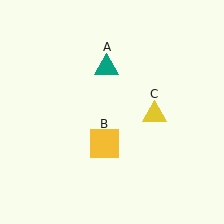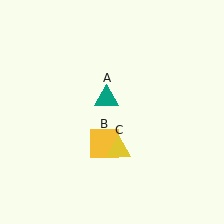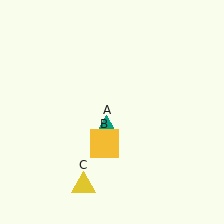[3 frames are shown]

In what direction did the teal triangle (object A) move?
The teal triangle (object A) moved down.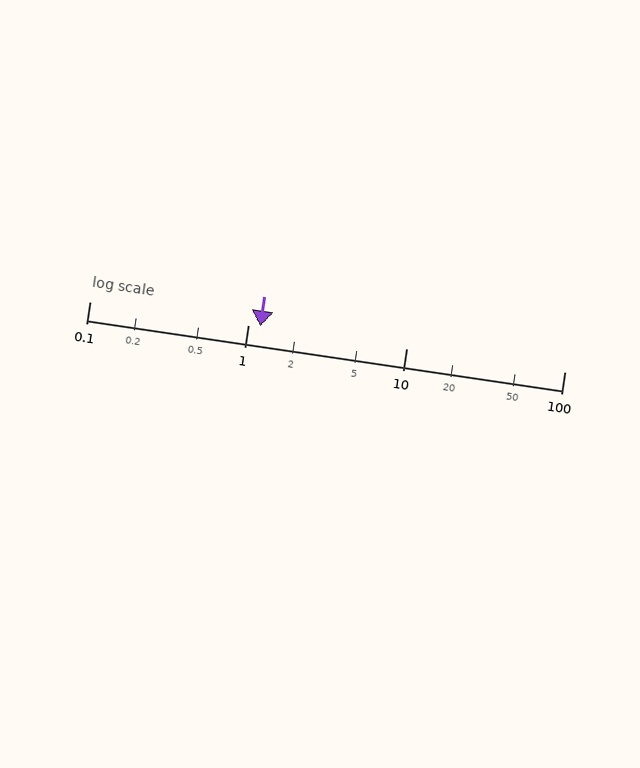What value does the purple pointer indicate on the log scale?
The pointer indicates approximately 1.2.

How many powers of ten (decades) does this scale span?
The scale spans 3 decades, from 0.1 to 100.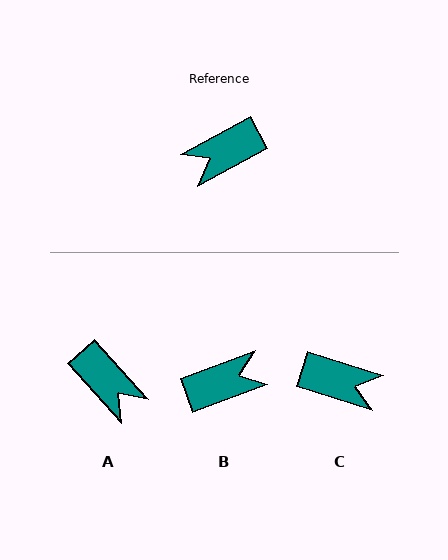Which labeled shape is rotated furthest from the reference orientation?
B, about 172 degrees away.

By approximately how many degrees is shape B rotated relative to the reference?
Approximately 172 degrees counter-clockwise.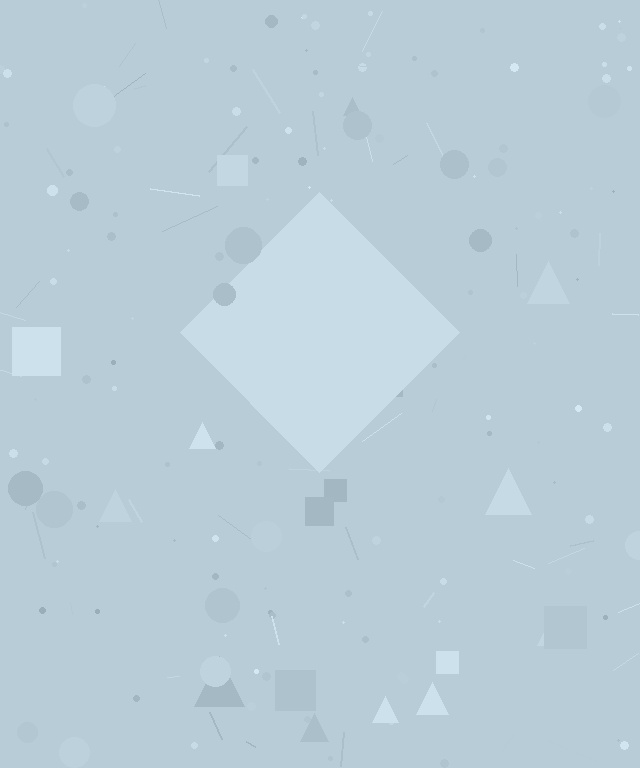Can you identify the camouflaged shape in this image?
The camouflaged shape is a diamond.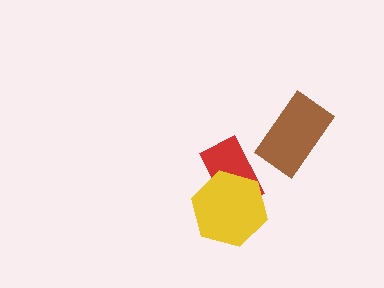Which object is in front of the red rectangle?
The yellow hexagon is in front of the red rectangle.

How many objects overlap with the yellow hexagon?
1 object overlaps with the yellow hexagon.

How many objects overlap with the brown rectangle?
0 objects overlap with the brown rectangle.